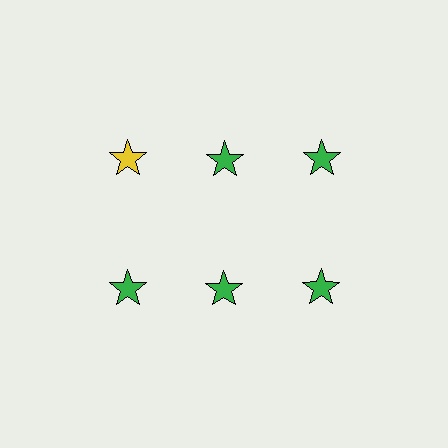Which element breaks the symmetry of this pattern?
The yellow star in the top row, leftmost column breaks the symmetry. All other shapes are green stars.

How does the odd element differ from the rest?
It has a different color: yellow instead of green.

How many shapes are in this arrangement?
There are 6 shapes arranged in a grid pattern.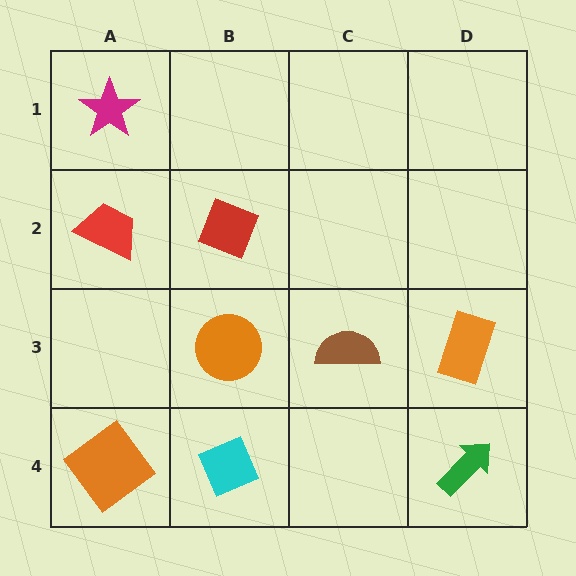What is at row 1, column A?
A magenta star.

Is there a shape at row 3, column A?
No, that cell is empty.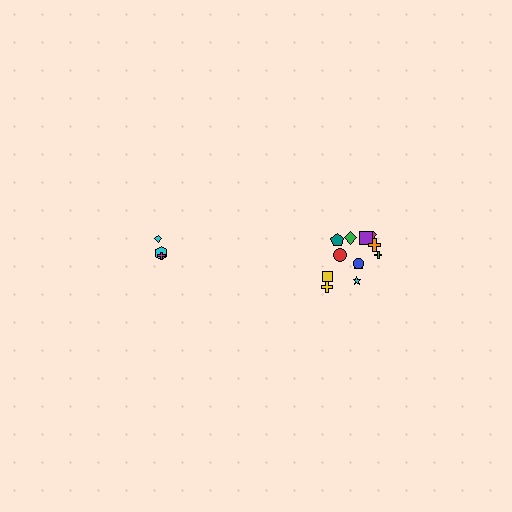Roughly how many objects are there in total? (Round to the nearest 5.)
Roughly 15 objects in total.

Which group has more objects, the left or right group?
The right group.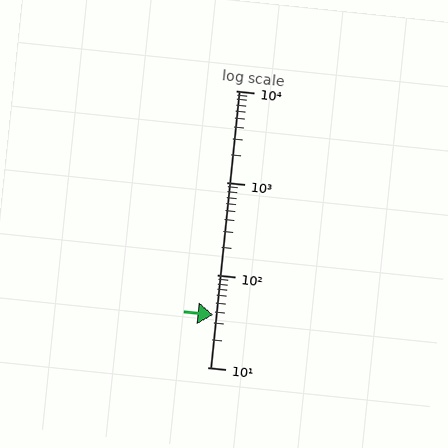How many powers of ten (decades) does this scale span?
The scale spans 3 decades, from 10 to 10000.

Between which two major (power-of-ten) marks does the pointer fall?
The pointer is between 10 and 100.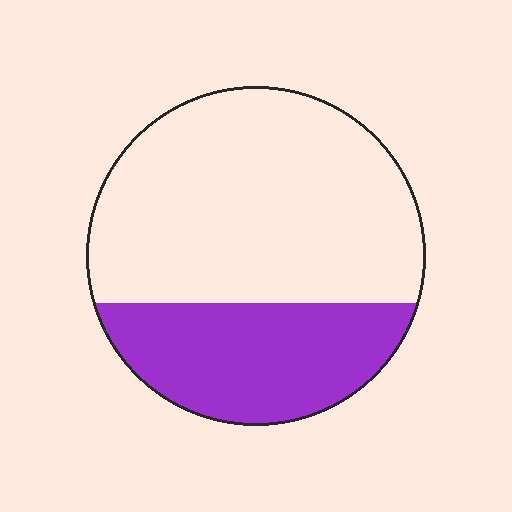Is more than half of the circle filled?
No.